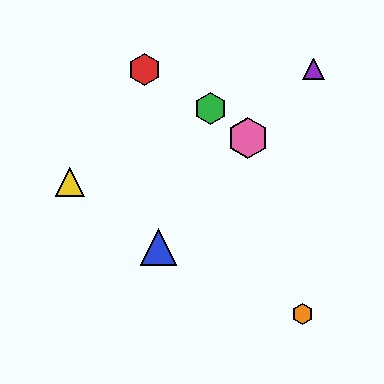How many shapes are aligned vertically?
2 shapes (the cyan diamond, the pink hexagon) are aligned vertically.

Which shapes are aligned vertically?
The cyan diamond, the pink hexagon are aligned vertically.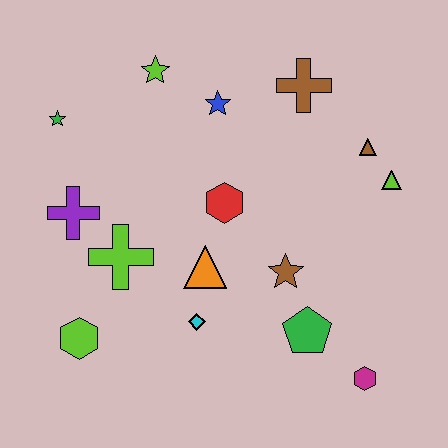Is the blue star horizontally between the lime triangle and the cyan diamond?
Yes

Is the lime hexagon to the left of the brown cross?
Yes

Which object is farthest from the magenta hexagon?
The green star is farthest from the magenta hexagon.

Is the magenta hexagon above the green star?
No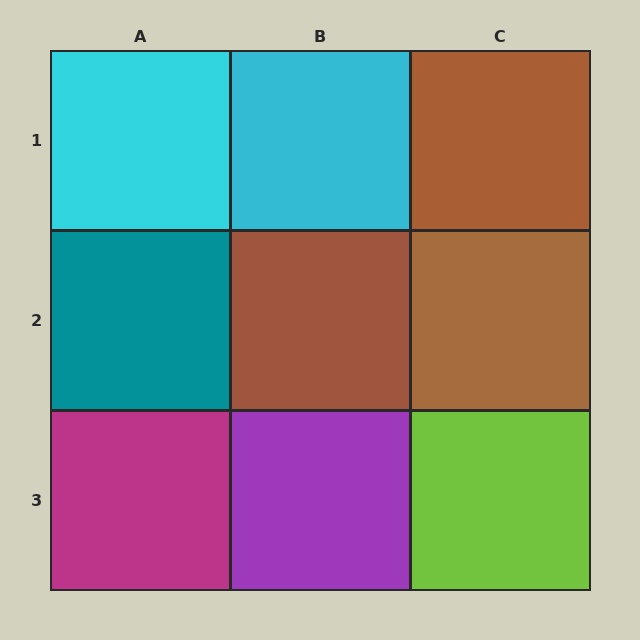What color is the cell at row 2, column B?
Brown.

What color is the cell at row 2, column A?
Teal.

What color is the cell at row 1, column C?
Brown.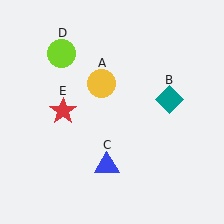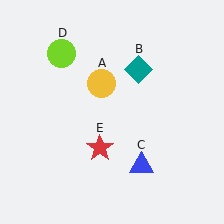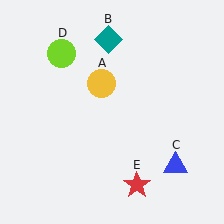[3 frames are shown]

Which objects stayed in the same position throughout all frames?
Yellow circle (object A) and lime circle (object D) remained stationary.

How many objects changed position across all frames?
3 objects changed position: teal diamond (object B), blue triangle (object C), red star (object E).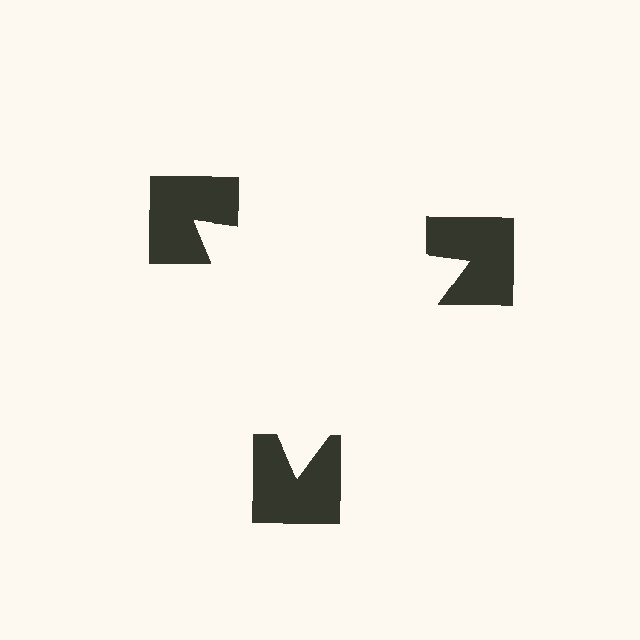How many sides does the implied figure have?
3 sides.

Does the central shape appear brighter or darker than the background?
It typically appears slightly brighter than the background, even though no actual brightness change is drawn.